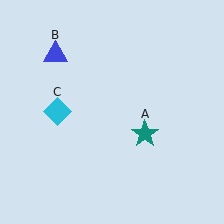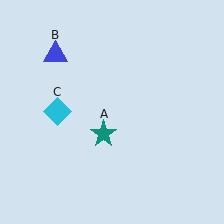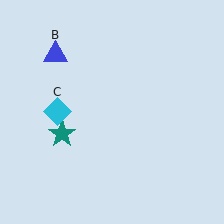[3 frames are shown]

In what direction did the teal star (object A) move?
The teal star (object A) moved left.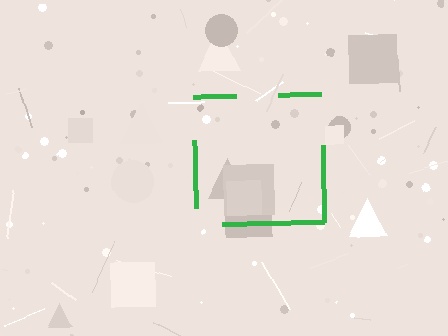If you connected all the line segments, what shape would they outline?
They would outline a square.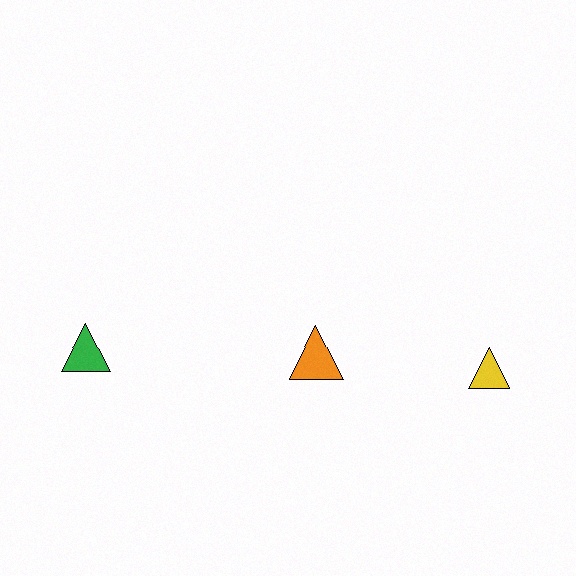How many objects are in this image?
There are 3 objects.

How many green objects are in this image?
There is 1 green object.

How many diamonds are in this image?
There are no diamonds.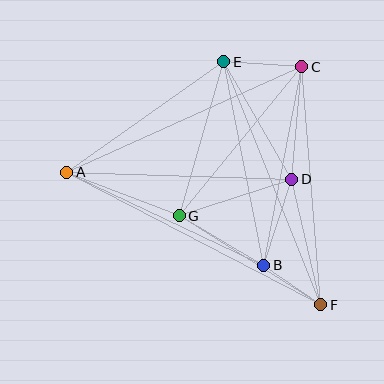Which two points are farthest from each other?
Points A and F are farthest from each other.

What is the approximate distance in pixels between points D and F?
The distance between D and F is approximately 129 pixels.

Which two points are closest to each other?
Points B and F are closest to each other.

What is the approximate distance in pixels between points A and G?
The distance between A and G is approximately 121 pixels.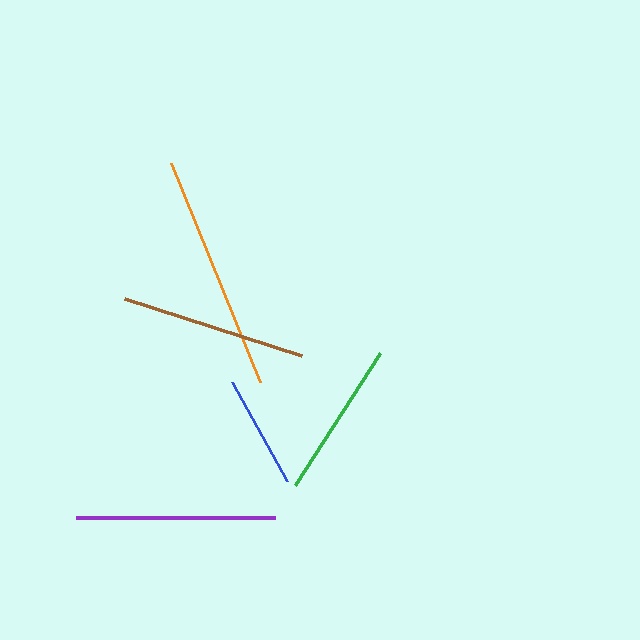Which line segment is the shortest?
The blue line is the shortest at approximately 113 pixels.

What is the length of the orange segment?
The orange segment is approximately 236 pixels long.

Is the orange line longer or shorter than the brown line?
The orange line is longer than the brown line.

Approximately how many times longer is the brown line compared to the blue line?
The brown line is approximately 1.6 times the length of the blue line.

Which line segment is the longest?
The orange line is the longest at approximately 236 pixels.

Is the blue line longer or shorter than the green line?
The green line is longer than the blue line.